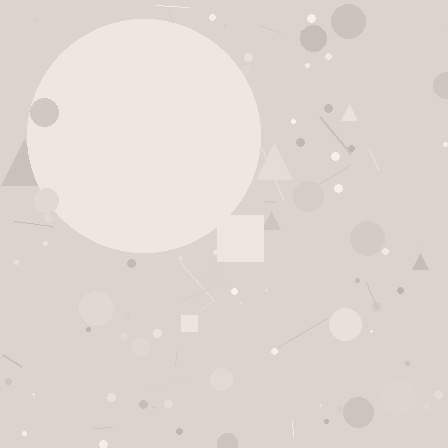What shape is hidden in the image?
A circle is hidden in the image.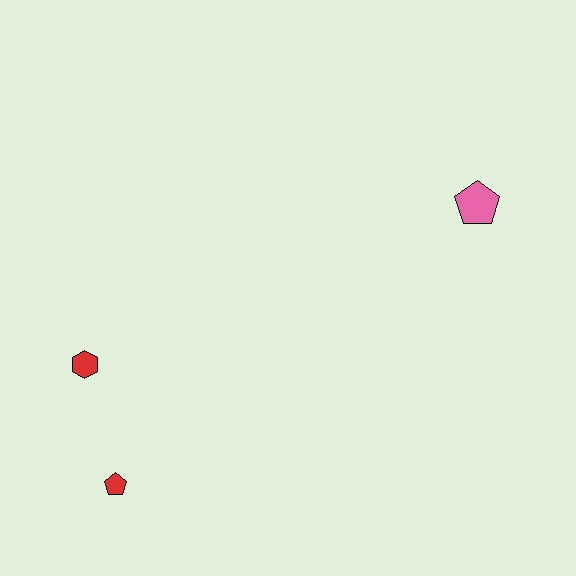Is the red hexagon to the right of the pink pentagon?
No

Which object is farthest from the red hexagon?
The pink pentagon is farthest from the red hexagon.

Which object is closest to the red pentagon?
The red hexagon is closest to the red pentagon.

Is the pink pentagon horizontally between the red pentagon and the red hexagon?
No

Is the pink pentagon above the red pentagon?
Yes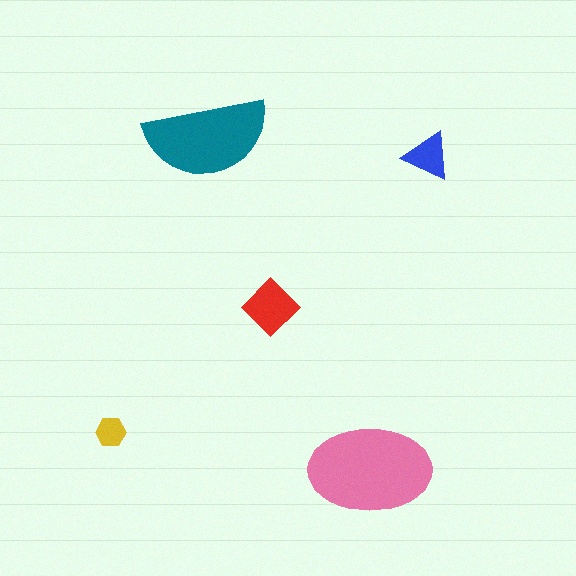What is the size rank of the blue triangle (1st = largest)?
4th.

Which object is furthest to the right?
The blue triangle is rightmost.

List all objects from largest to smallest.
The pink ellipse, the teal semicircle, the red diamond, the blue triangle, the yellow hexagon.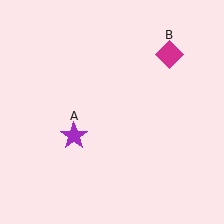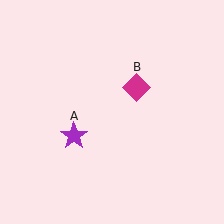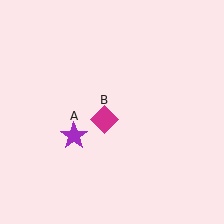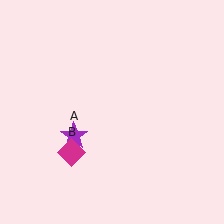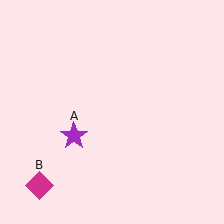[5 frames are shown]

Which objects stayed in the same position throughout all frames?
Purple star (object A) remained stationary.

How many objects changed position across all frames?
1 object changed position: magenta diamond (object B).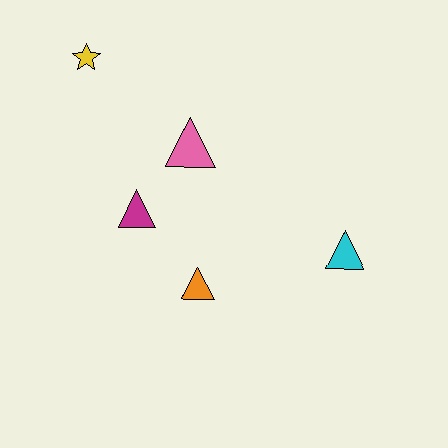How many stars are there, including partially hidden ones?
There is 1 star.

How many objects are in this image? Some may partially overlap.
There are 5 objects.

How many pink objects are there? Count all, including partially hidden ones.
There is 1 pink object.